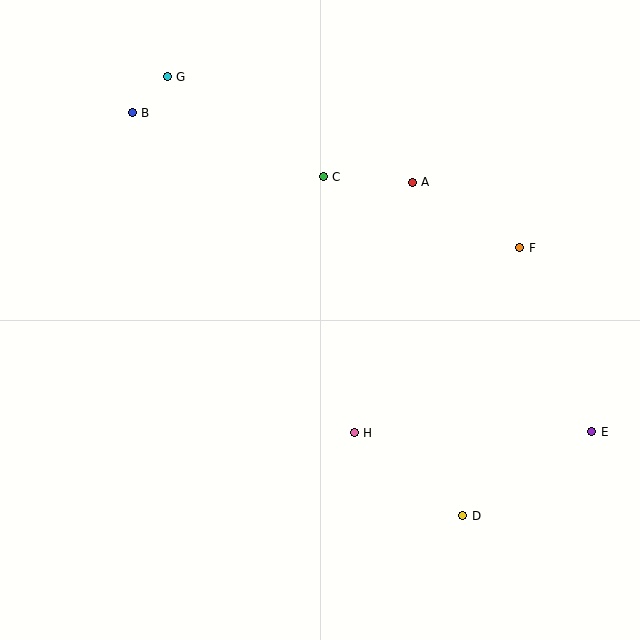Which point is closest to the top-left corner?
Point B is closest to the top-left corner.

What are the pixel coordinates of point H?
Point H is at (354, 433).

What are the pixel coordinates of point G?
Point G is at (167, 77).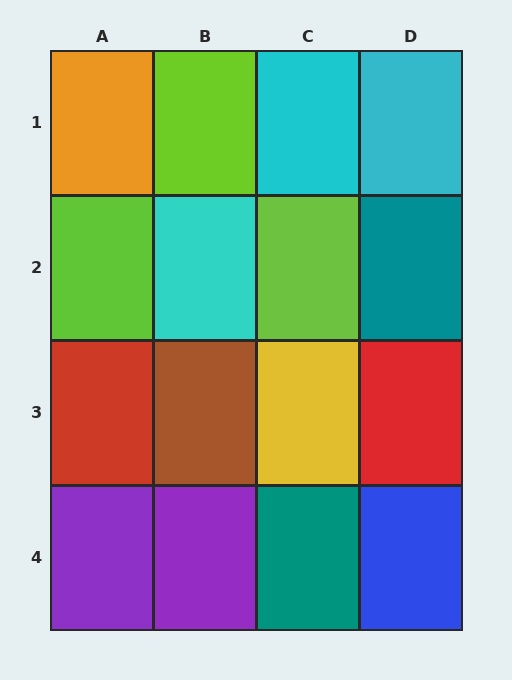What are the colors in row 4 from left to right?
Purple, purple, teal, blue.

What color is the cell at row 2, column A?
Lime.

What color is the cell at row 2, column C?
Lime.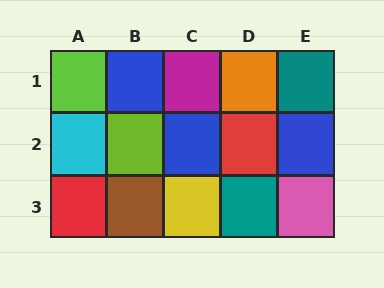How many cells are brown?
1 cell is brown.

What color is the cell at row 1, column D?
Orange.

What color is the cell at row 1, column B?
Blue.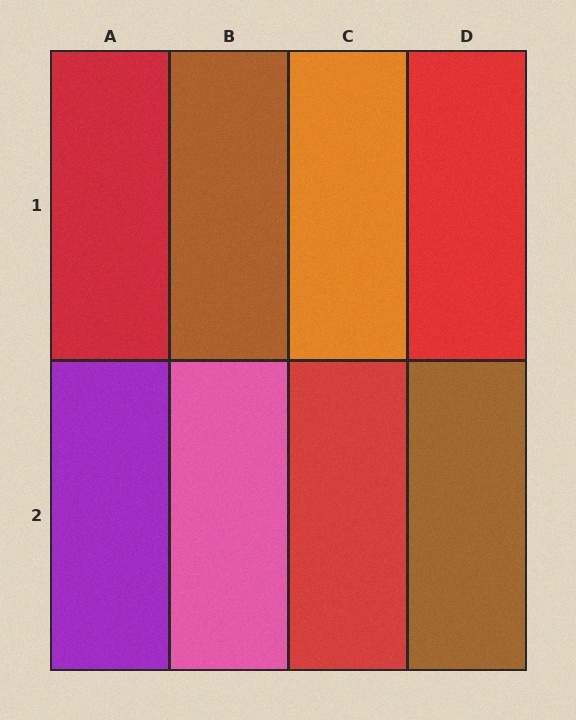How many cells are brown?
2 cells are brown.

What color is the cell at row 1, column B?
Brown.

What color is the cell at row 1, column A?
Red.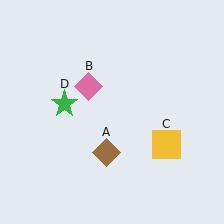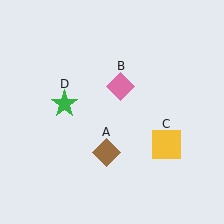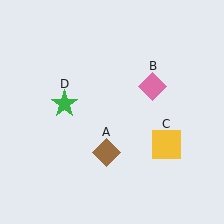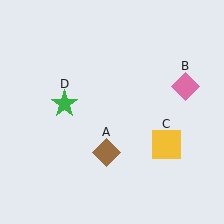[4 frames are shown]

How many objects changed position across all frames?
1 object changed position: pink diamond (object B).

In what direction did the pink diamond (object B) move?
The pink diamond (object B) moved right.